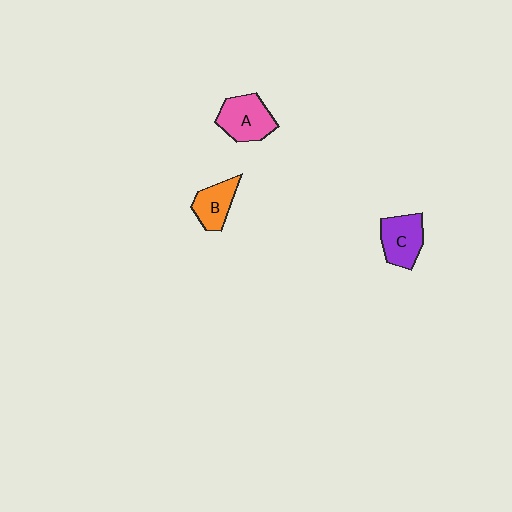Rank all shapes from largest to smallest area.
From largest to smallest: A (pink), C (purple), B (orange).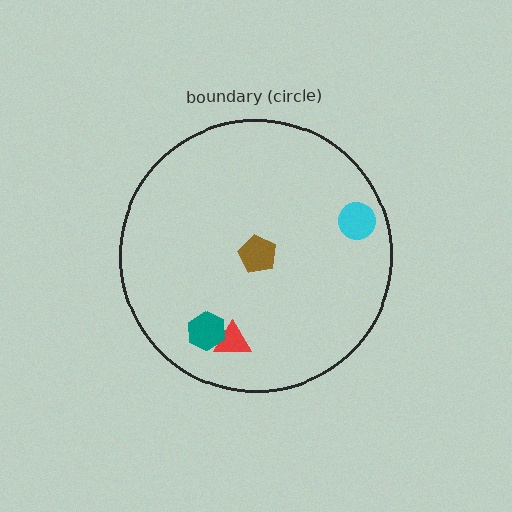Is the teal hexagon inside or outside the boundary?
Inside.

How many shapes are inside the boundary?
4 inside, 0 outside.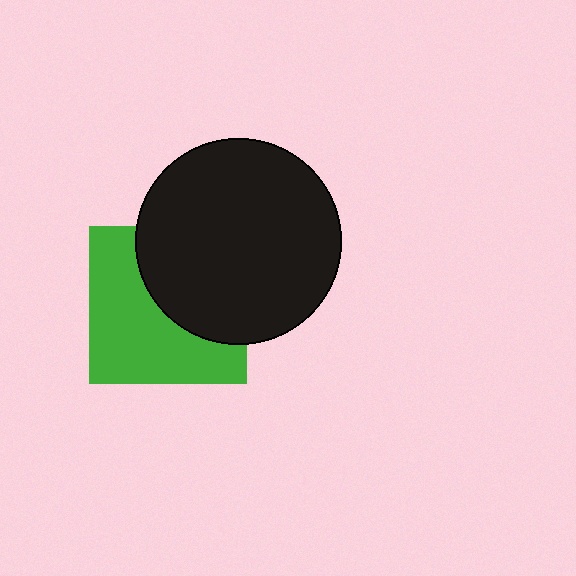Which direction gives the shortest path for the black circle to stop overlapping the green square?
Moving toward the upper-right gives the shortest separation.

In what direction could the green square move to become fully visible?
The green square could move toward the lower-left. That would shift it out from behind the black circle entirely.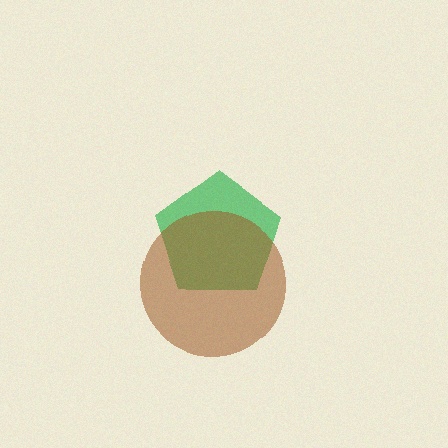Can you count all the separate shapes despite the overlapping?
Yes, there are 2 separate shapes.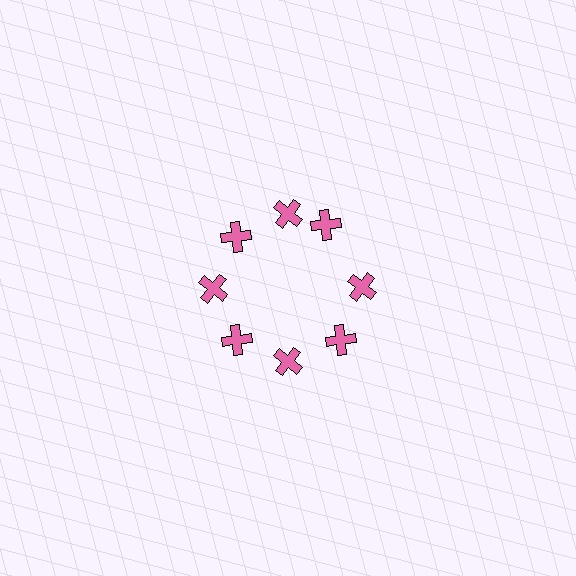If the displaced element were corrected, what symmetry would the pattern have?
It would have 8-fold rotational symmetry — the pattern would map onto itself every 45 degrees.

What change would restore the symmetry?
The symmetry would be restored by rotating it back into even spacing with its neighbors so that all 8 crosses sit at equal angles and equal distance from the center.